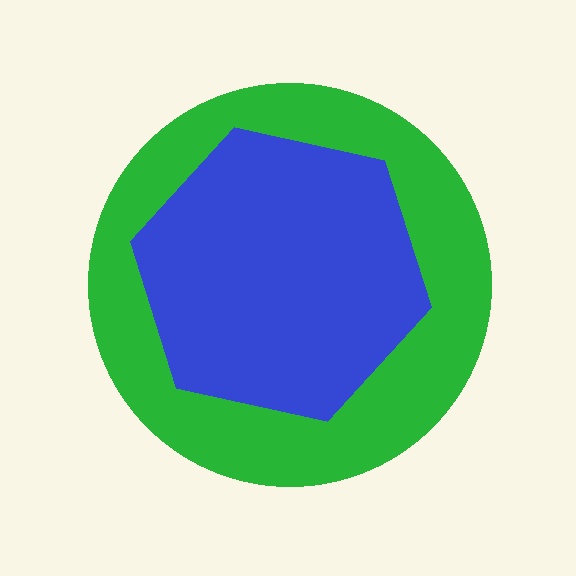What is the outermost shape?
The green circle.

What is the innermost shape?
The blue hexagon.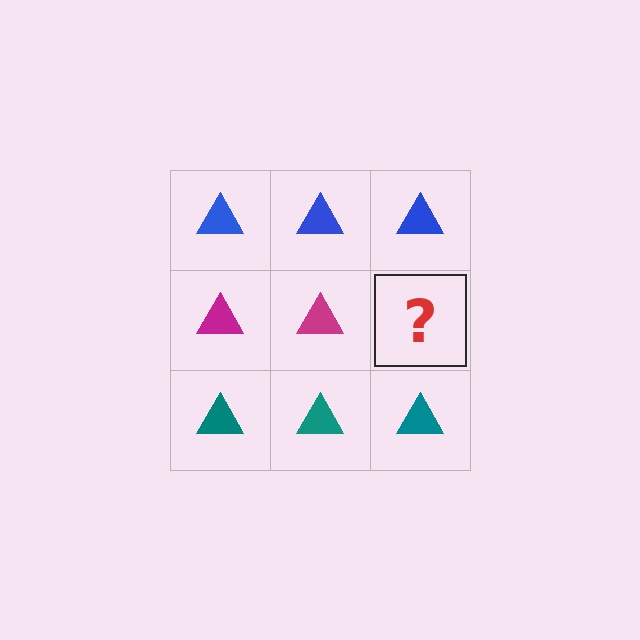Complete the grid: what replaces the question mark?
The question mark should be replaced with a magenta triangle.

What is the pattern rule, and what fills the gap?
The rule is that each row has a consistent color. The gap should be filled with a magenta triangle.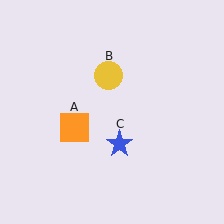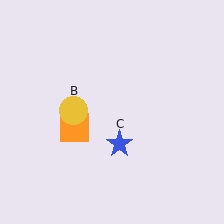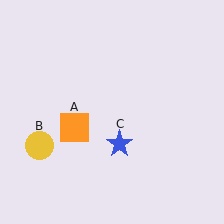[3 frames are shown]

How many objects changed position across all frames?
1 object changed position: yellow circle (object B).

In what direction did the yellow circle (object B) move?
The yellow circle (object B) moved down and to the left.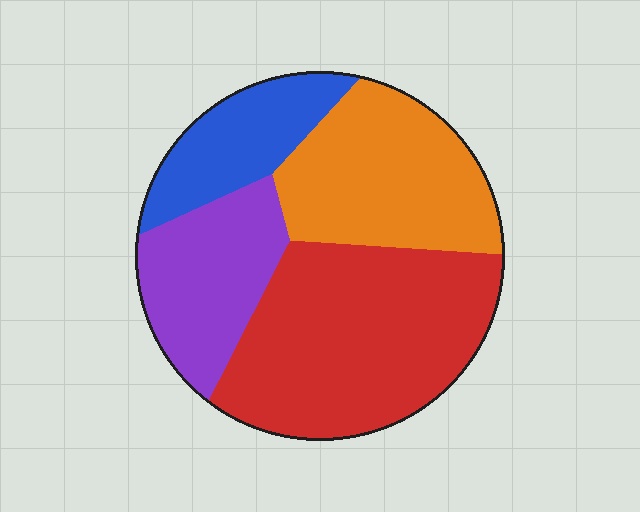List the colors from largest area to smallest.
From largest to smallest: red, orange, purple, blue.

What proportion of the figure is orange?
Orange covers around 25% of the figure.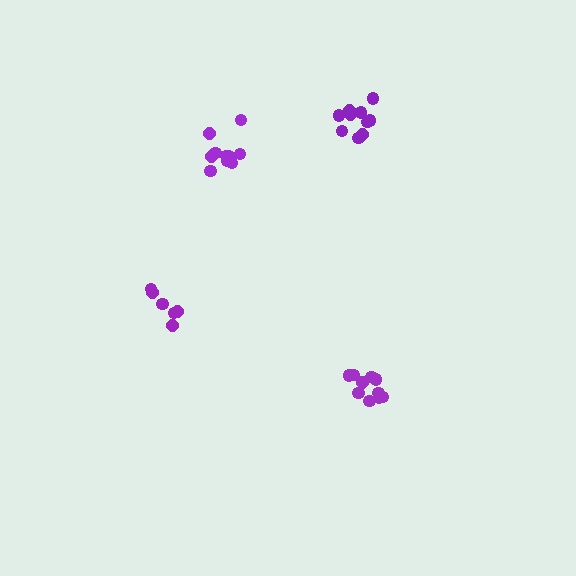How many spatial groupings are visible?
There are 4 spatial groupings.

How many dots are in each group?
Group 1: 10 dots, Group 2: 6 dots, Group 3: 11 dots, Group 4: 11 dots (38 total).